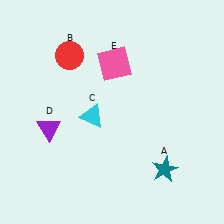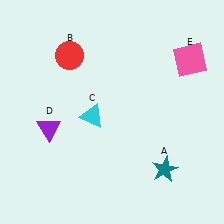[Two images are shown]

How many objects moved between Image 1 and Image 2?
1 object moved between the two images.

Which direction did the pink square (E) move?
The pink square (E) moved right.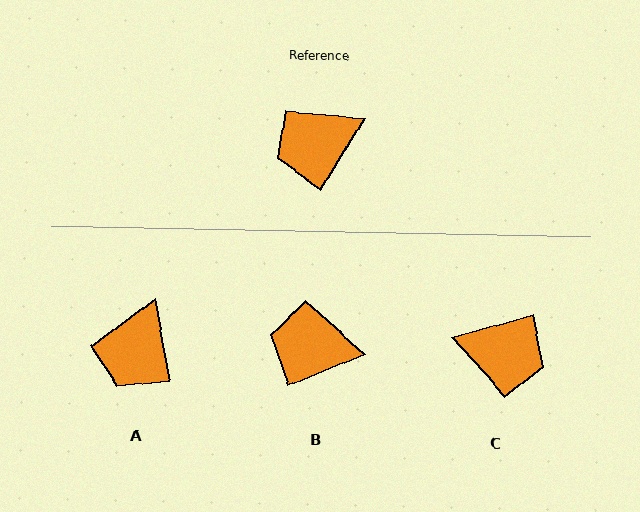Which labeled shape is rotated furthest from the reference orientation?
C, about 136 degrees away.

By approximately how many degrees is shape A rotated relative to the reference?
Approximately 41 degrees counter-clockwise.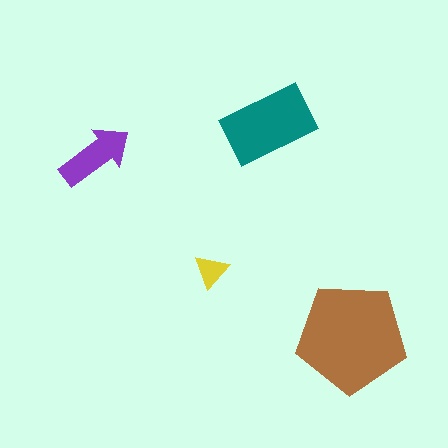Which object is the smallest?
The yellow triangle.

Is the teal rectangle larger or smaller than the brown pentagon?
Smaller.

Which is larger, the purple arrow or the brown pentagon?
The brown pentagon.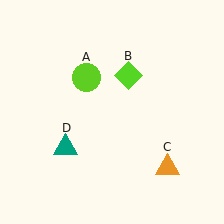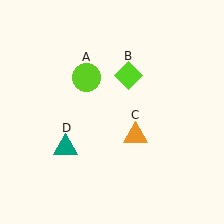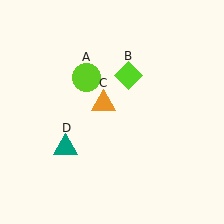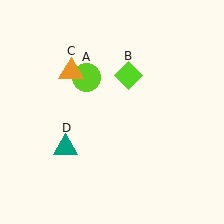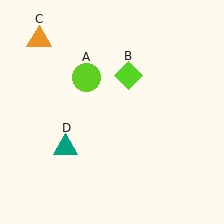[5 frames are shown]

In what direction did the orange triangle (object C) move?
The orange triangle (object C) moved up and to the left.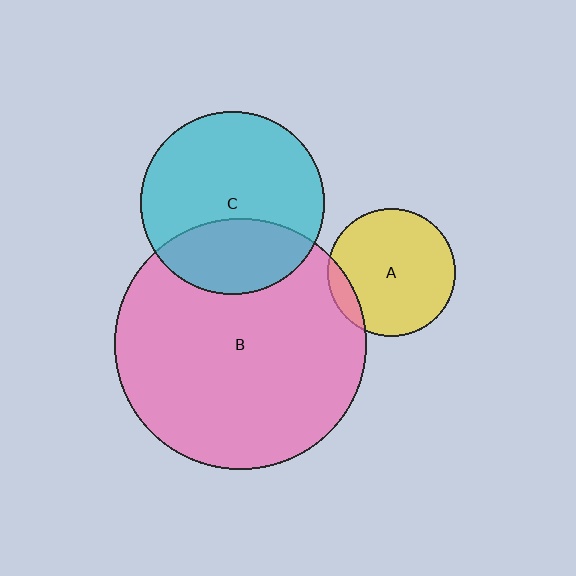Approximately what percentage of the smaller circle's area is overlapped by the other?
Approximately 30%.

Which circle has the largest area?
Circle B (pink).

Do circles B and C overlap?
Yes.